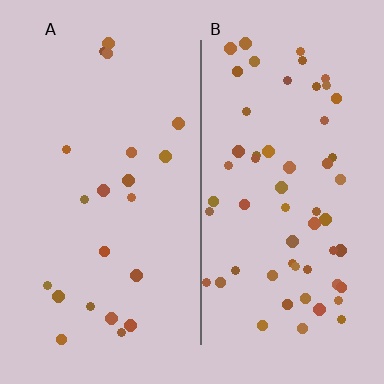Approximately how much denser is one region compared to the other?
Approximately 2.8× — region B over region A.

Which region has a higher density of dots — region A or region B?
B (the right).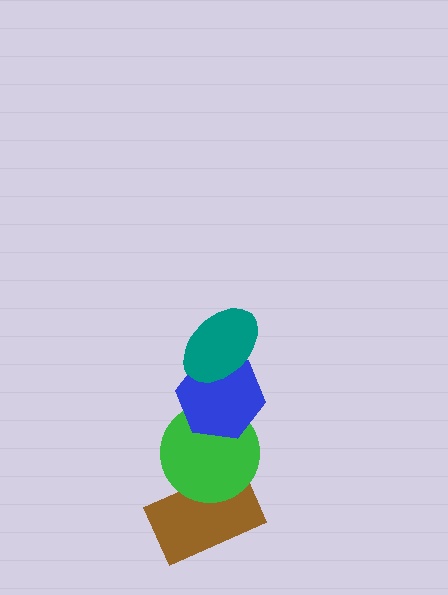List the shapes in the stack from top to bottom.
From top to bottom: the teal ellipse, the blue hexagon, the green circle, the brown rectangle.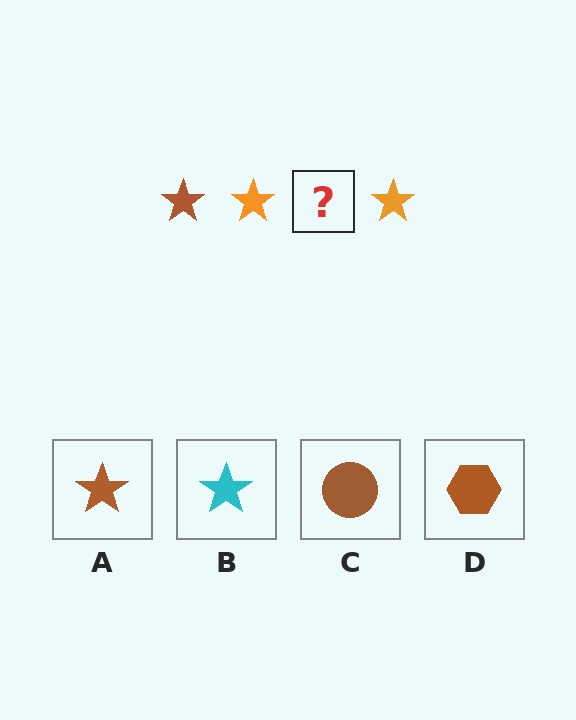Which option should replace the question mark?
Option A.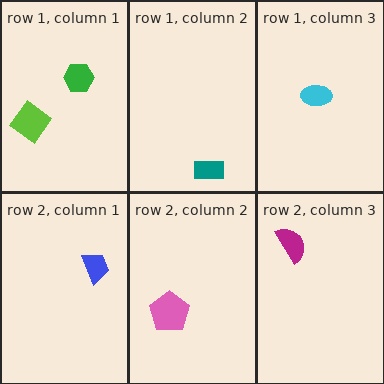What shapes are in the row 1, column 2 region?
The teal rectangle.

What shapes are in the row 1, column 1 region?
The lime diamond, the green hexagon.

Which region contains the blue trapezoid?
The row 2, column 1 region.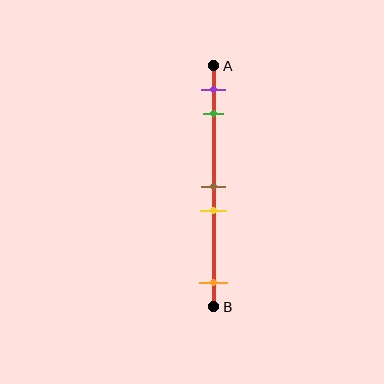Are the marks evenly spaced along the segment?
No, the marks are not evenly spaced.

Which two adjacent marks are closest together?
The brown and yellow marks are the closest adjacent pair.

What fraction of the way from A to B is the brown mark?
The brown mark is approximately 50% (0.5) of the way from A to B.